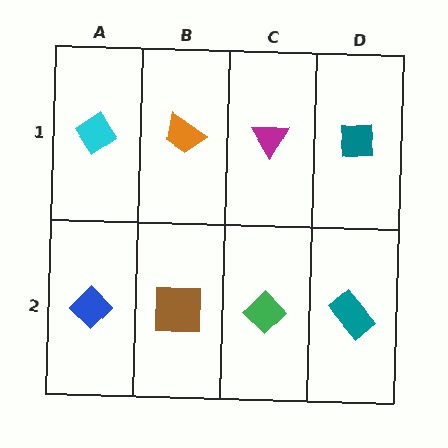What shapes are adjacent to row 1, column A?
A blue diamond (row 2, column A), an orange trapezoid (row 1, column B).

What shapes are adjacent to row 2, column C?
A magenta triangle (row 1, column C), a brown square (row 2, column B), a teal rectangle (row 2, column D).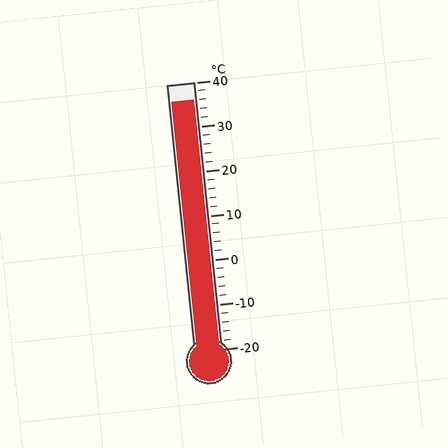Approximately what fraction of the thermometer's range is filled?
The thermometer is filled to approximately 95% of its range.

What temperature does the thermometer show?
The thermometer shows approximately 36°C.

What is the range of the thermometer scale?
The thermometer scale ranges from -20°C to 40°C.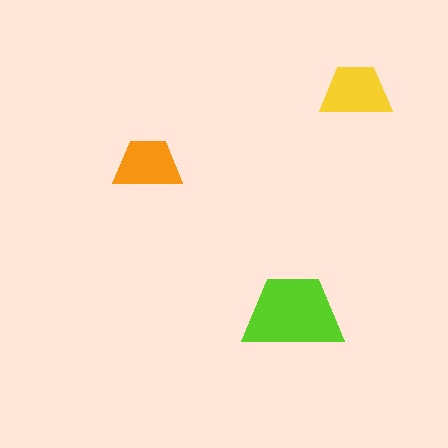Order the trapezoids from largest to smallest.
the lime one, the yellow one, the orange one.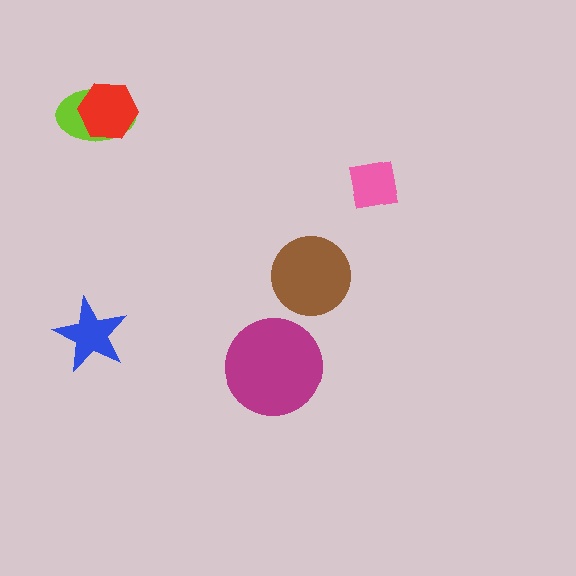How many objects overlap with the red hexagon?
1 object overlaps with the red hexagon.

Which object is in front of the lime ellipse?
The red hexagon is in front of the lime ellipse.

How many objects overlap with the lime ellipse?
1 object overlaps with the lime ellipse.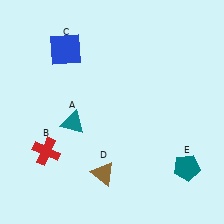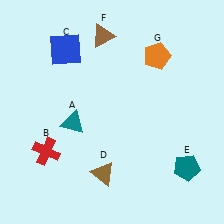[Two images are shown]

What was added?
A brown triangle (F), an orange pentagon (G) were added in Image 2.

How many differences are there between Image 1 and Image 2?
There are 2 differences between the two images.